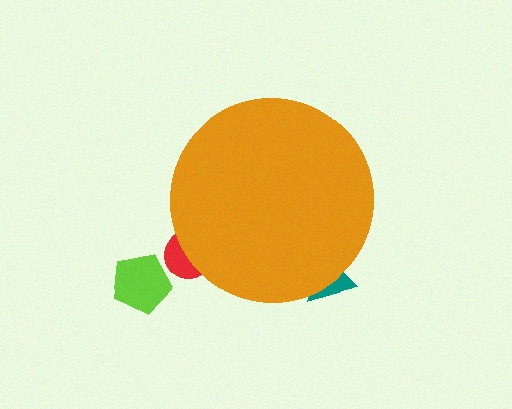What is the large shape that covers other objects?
An orange circle.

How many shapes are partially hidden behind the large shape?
2 shapes are partially hidden.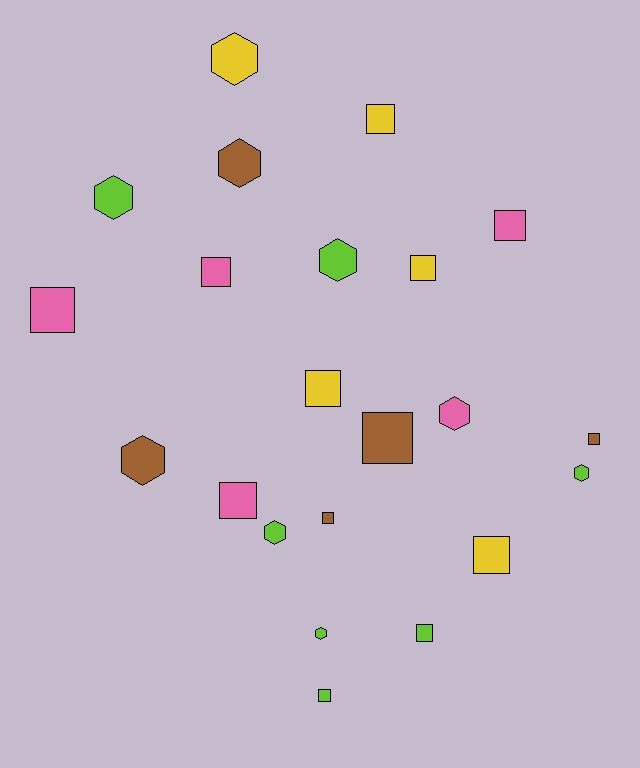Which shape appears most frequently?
Square, with 13 objects.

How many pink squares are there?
There are 4 pink squares.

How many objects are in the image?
There are 22 objects.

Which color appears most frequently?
Lime, with 7 objects.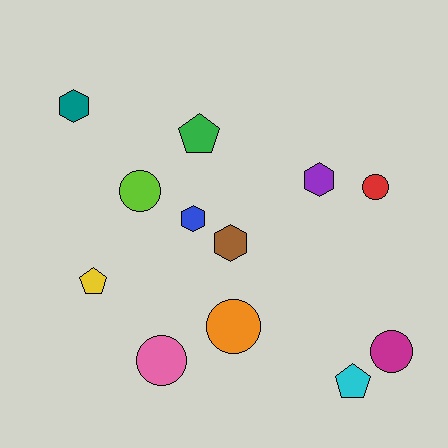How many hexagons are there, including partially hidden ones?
There are 4 hexagons.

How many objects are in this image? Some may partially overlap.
There are 12 objects.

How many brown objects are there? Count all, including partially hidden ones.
There is 1 brown object.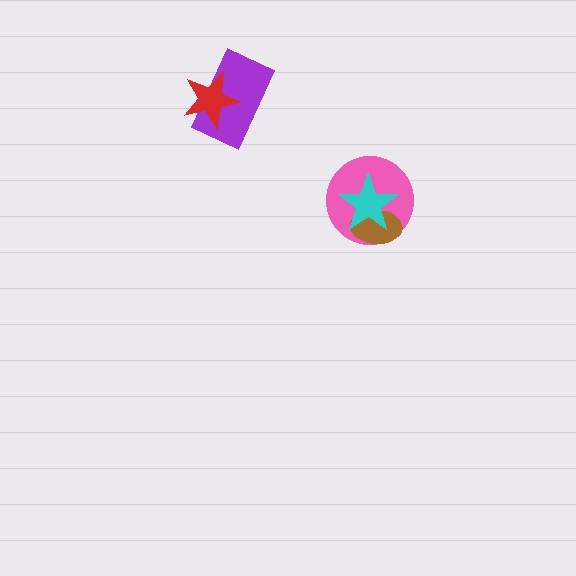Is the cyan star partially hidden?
No, no other shape covers it.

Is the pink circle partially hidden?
Yes, it is partially covered by another shape.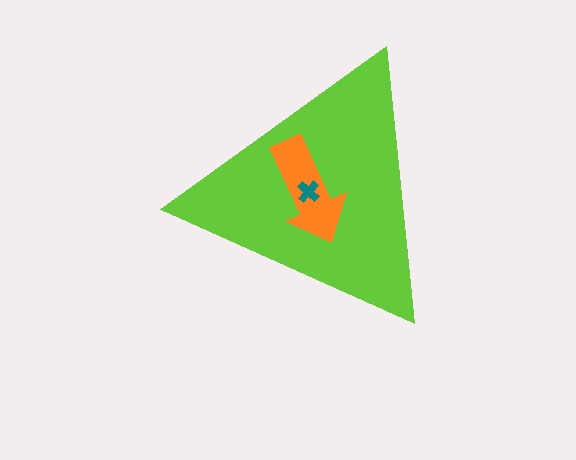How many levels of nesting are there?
3.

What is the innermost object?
The teal cross.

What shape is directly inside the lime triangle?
The orange arrow.